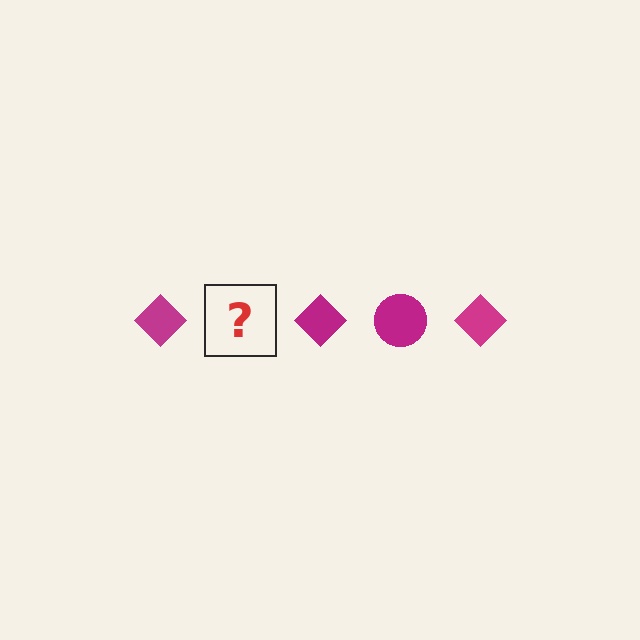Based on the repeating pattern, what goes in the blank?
The blank should be a magenta circle.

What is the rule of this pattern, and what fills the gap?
The rule is that the pattern cycles through diamond, circle shapes in magenta. The gap should be filled with a magenta circle.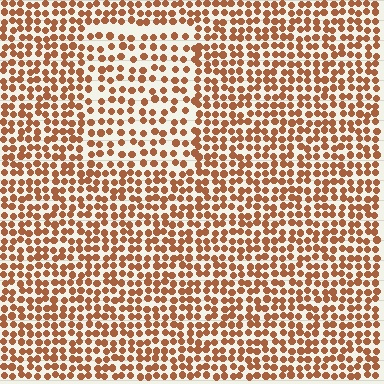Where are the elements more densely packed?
The elements are more densely packed outside the rectangle boundary.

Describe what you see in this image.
The image contains small brown elements arranged at two different densities. A rectangle-shaped region is visible where the elements are less densely packed than the surrounding area.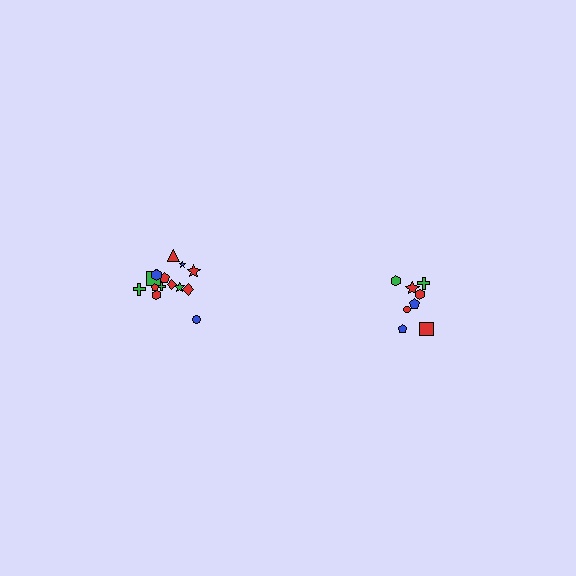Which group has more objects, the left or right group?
The left group.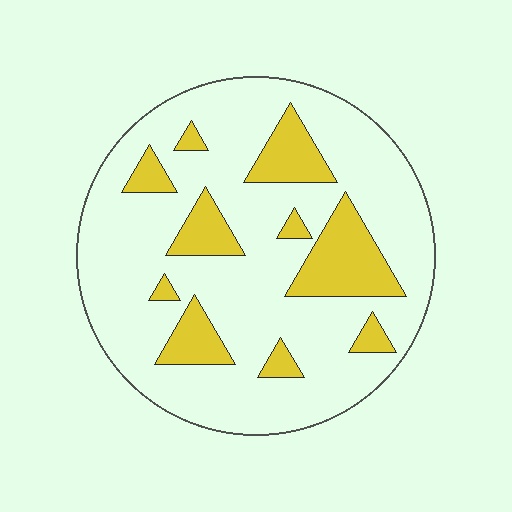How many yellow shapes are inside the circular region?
10.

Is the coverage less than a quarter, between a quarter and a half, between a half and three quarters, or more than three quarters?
Less than a quarter.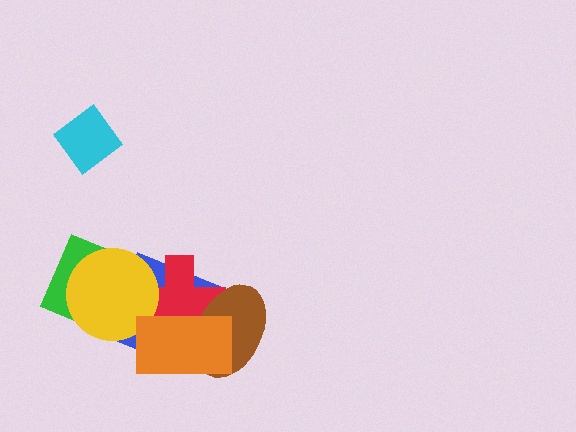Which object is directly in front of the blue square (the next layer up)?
The red cross is directly in front of the blue square.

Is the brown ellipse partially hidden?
Yes, it is partially covered by another shape.